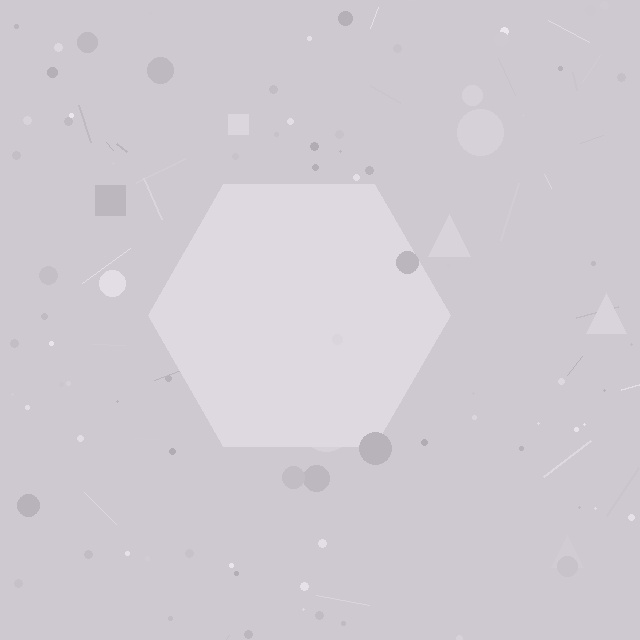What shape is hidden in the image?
A hexagon is hidden in the image.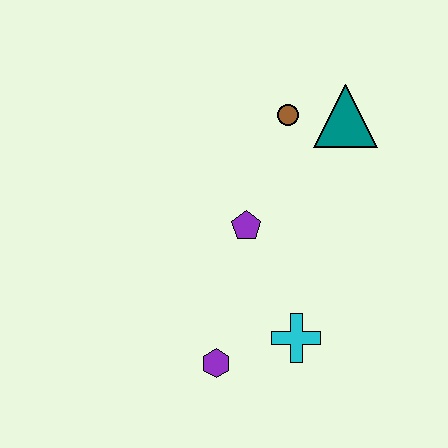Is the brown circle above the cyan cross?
Yes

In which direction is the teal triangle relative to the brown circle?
The teal triangle is to the right of the brown circle.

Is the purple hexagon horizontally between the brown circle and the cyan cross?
No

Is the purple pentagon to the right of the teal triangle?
No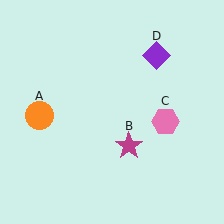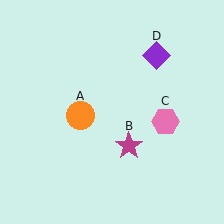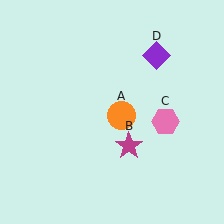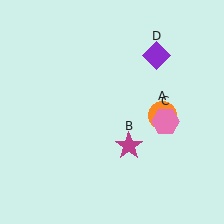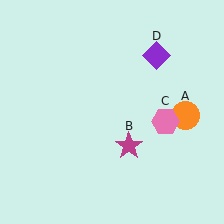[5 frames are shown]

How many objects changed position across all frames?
1 object changed position: orange circle (object A).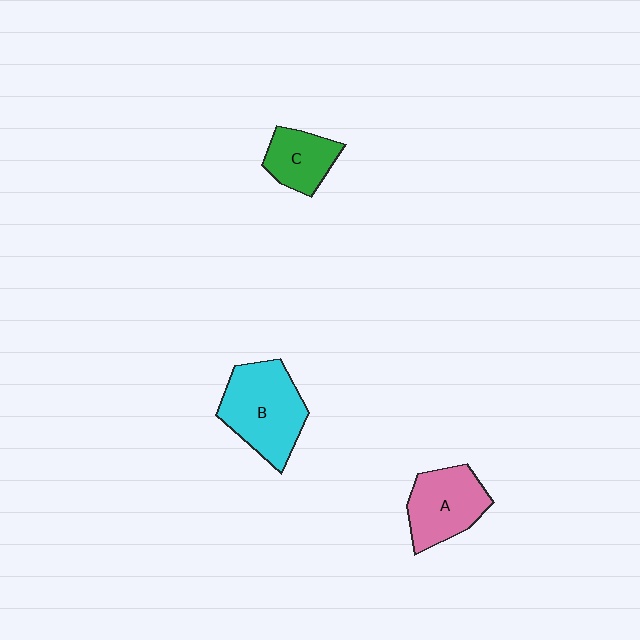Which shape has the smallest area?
Shape C (green).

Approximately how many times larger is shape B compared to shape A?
Approximately 1.3 times.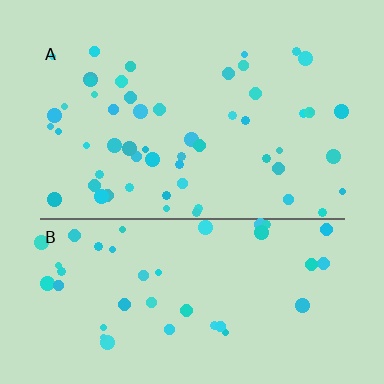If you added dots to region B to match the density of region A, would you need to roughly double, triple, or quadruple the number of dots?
Approximately double.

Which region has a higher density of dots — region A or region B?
A (the top).